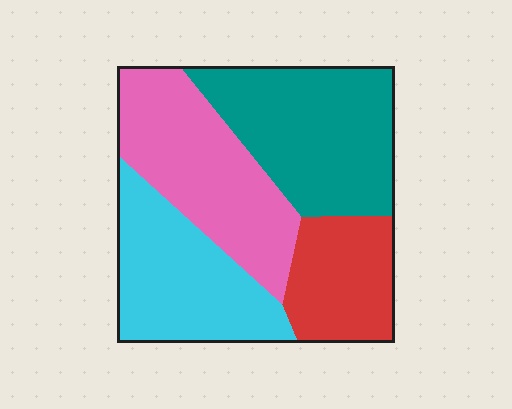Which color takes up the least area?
Red, at roughly 15%.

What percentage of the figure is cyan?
Cyan covers around 25% of the figure.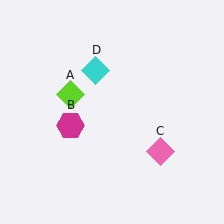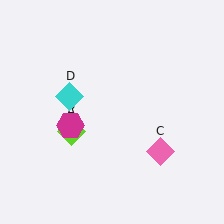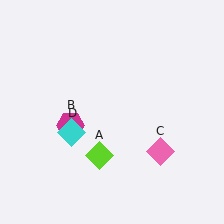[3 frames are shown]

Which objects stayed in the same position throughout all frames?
Magenta hexagon (object B) and pink diamond (object C) remained stationary.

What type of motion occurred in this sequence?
The lime diamond (object A), cyan diamond (object D) rotated counterclockwise around the center of the scene.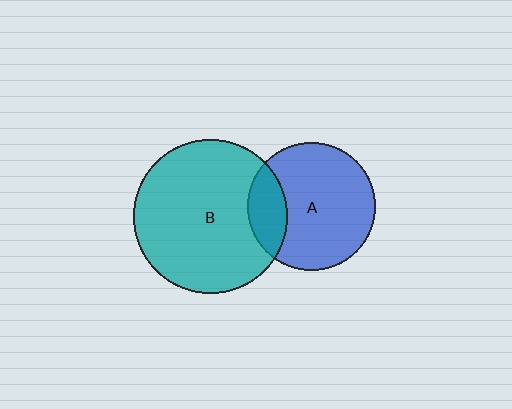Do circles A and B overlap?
Yes.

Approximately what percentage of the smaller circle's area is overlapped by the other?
Approximately 20%.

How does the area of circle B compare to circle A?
Approximately 1.4 times.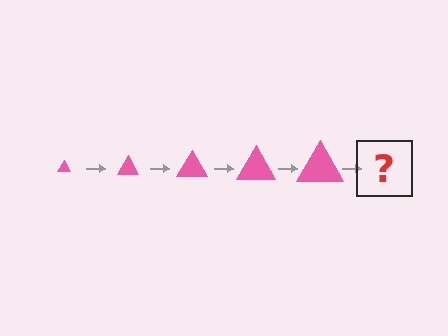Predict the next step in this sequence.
The next step is a pink triangle, larger than the previous one.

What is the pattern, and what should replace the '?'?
The pattern is that the triangle gets progressively larger each step. The '?' should be a pink triangle, larger than the previous one.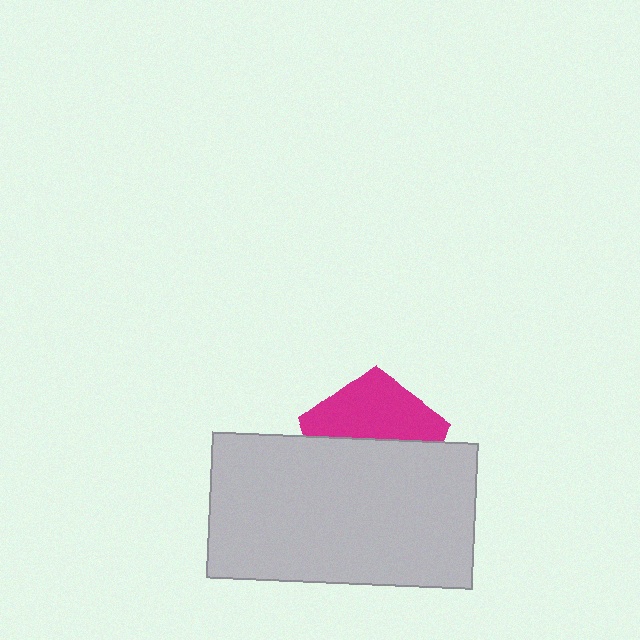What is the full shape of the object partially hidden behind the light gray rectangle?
The partially hidden object is a magenta pentagon.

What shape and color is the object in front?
The object in front is a light gray rectangle.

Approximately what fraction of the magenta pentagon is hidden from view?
Roughly 56% of the magenta pentagon is hidden behind the light gray rectangle.